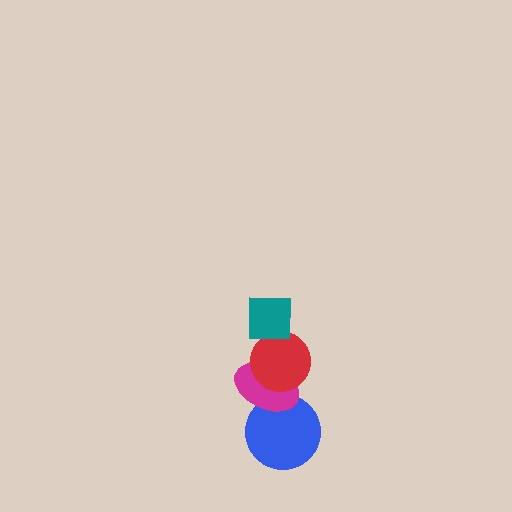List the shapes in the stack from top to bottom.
From top to bottom: the teal square, the red circle, the magenta ellipse, the blue circle.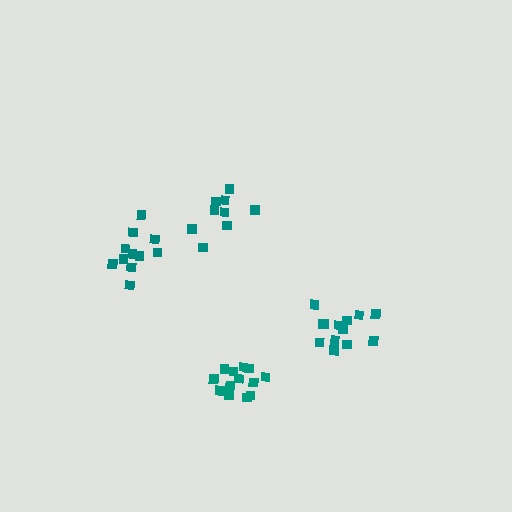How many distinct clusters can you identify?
There are 4 distinct clusters.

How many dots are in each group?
Group 1: 11 dots, Group 2: 13 dots, Group 3: 14 dots, Group 4: 9 dots (47 total).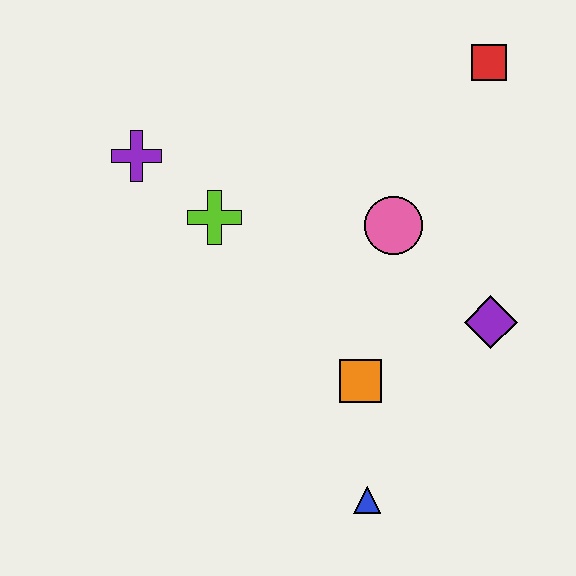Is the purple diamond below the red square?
Yes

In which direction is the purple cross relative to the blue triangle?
The purple cross is above the blue triangle.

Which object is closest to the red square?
The pink circle is closest to the red square.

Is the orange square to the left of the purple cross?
No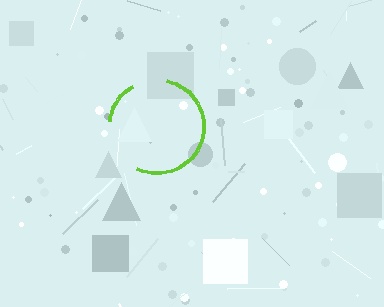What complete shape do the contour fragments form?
The contour fragments form a circle.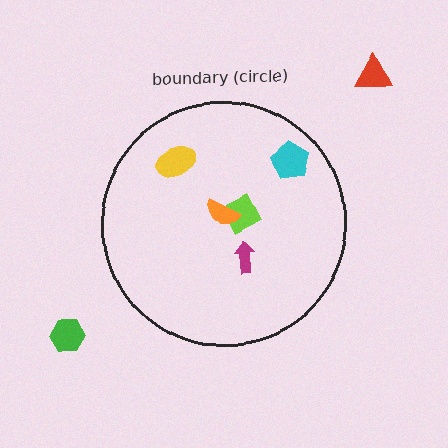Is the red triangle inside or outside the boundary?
Outside.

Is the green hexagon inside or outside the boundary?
Outside.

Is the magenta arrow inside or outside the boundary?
Inside.